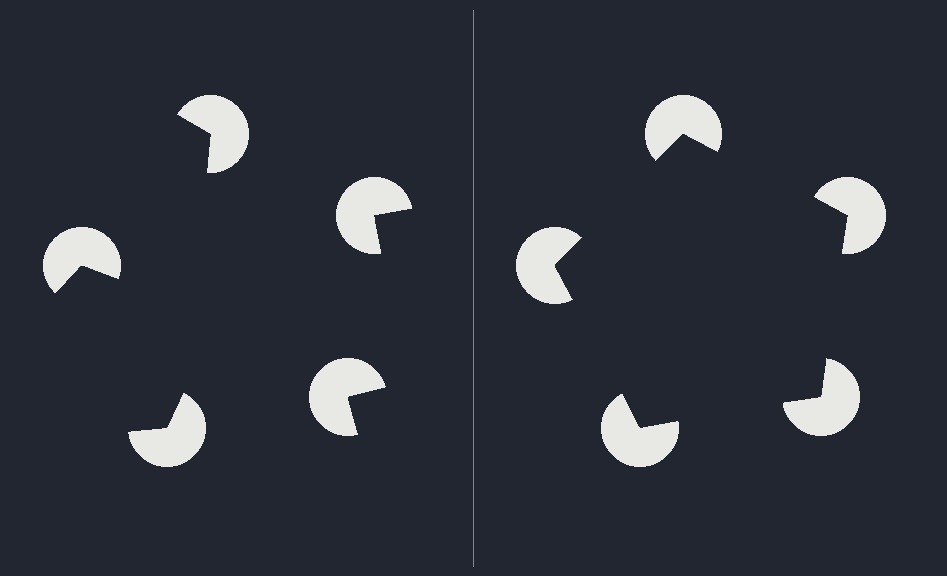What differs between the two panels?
The pac-man discs are positioned identically on both sides; only the wedge orientations differ. On the right they align to a pentagon; on the left they are misaligned.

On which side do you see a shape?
An illusory pentagon appears on the right side. On the left side the wedge cuts are rotated, so no coherent shape forms.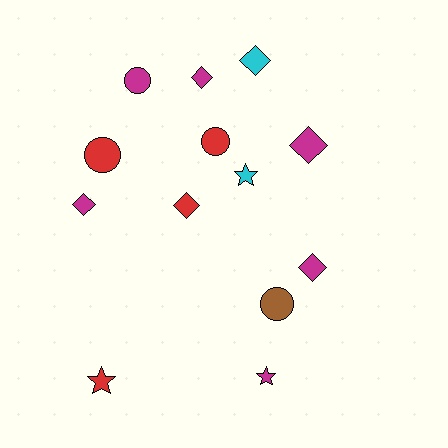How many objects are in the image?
There are 13 objects.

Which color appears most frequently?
Magenta, with 6 objects.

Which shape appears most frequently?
Diamond, with 6 objects.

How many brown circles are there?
There is 1 brown circle.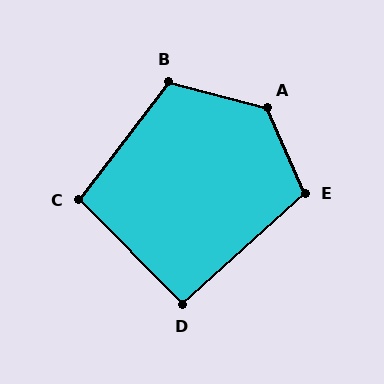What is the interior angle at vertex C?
Approximately 98 degrees (obtuse).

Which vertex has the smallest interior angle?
D, at approximately 93 degrees.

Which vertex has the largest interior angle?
A, at approximately 129 degrees.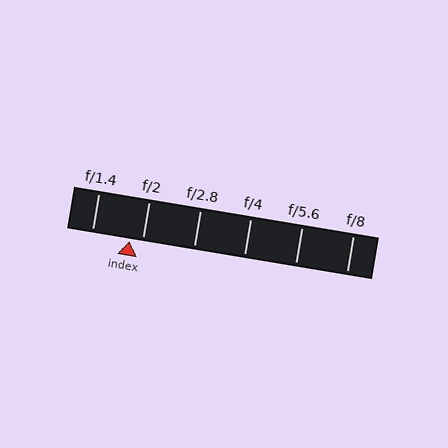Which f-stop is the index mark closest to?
The index mark is closest to f/2.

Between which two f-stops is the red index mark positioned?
The index mark is between f/1.4 and f/2.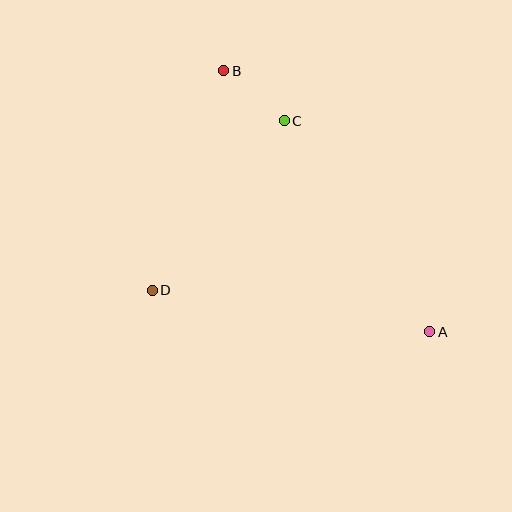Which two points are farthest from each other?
Points A and B are farthest from each other.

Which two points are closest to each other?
Points B and C are closest to each other.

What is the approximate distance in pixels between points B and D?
The distance between B and D is approximately 231 pixels.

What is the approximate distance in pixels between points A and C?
The distance between A and C is approximately 256 pixels.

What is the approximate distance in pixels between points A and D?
The distance between A and D is approximately 280 pixels.